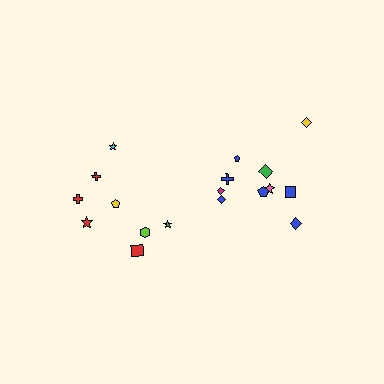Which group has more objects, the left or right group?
The right group.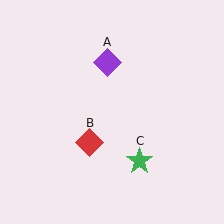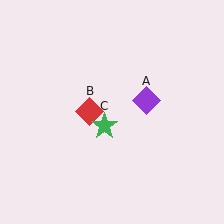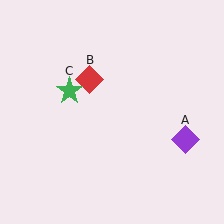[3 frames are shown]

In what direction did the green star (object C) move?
The green star (object C) moved up and to the left.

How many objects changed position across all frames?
3 objects changed position: purple diamond (object A), red diamond (object B), green star (object C).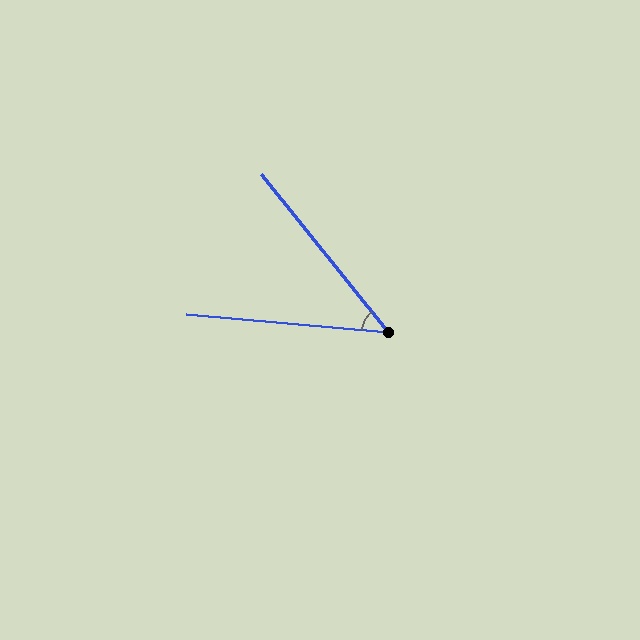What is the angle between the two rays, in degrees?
Approximately 46 degrees.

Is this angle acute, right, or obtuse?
It is acute.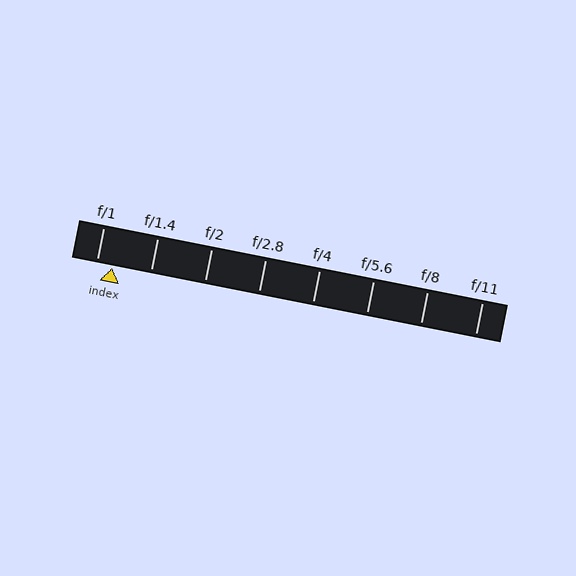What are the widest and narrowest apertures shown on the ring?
The widest aperture shown is f/1 and the narrowest is f/11.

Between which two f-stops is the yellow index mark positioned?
The index mark is between f/1 and f/1.4.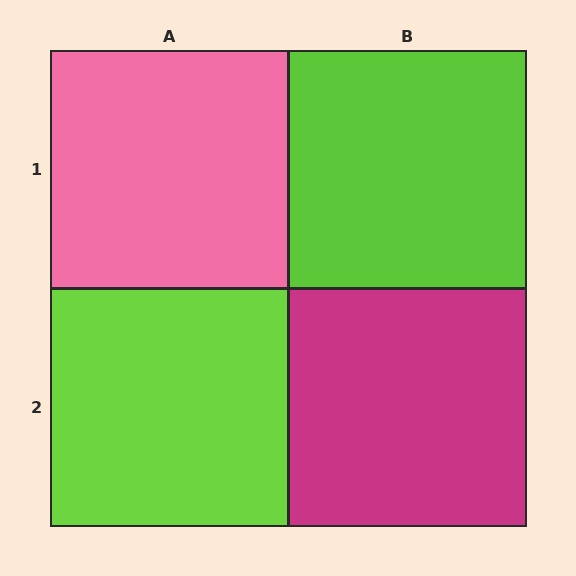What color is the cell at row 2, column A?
Lime.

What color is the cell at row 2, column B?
Magenta.